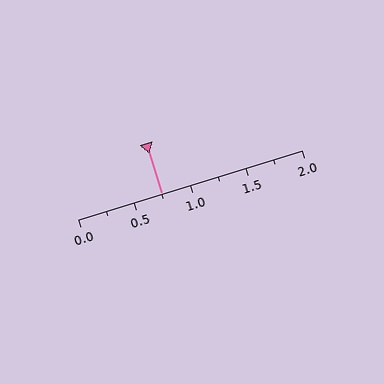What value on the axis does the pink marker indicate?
The marker indicates approximately 0.75.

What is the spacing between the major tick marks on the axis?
The major ticks are spaced 0.5 apart.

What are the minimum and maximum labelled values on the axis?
The axis runs from 0.0 to 2.0.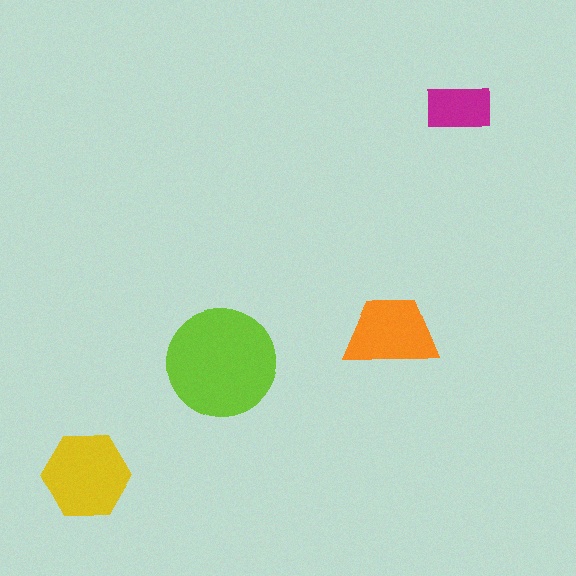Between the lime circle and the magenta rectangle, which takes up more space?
The lime circle.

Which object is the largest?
The lime circle.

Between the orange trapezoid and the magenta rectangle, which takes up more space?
The orange trapezoid.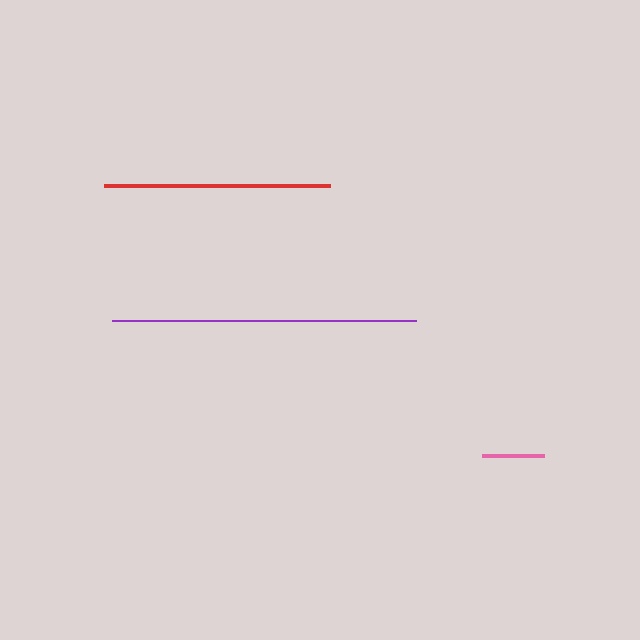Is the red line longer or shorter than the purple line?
The purple line is longer than the red line.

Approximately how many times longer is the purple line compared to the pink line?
The purple line is approximately 4.9 times the length of the pink line.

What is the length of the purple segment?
The purple segment is approximately 304 pixels long.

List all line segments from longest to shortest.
From longest to shortest: purple, red, pink.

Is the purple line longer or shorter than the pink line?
The purple line is longer than the pink line.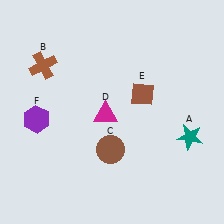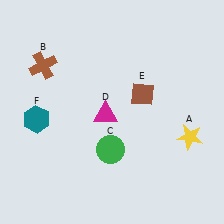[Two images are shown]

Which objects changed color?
A changed from teal to yellow. C changed from brown to green. F changed from purple to teal.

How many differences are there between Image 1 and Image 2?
There are 3 differences between the two images.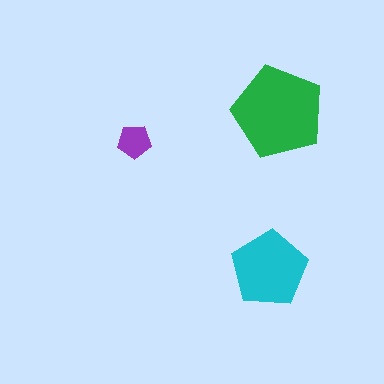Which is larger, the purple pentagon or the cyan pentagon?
The cyan one.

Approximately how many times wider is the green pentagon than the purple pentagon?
About 2.5 times wider.